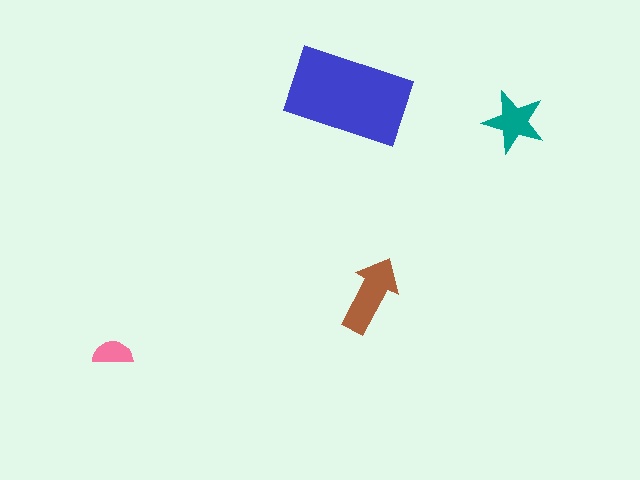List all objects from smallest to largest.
The pink semicircle, the teal star, the brown arrow, the blue rectangle.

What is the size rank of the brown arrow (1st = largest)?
2nd.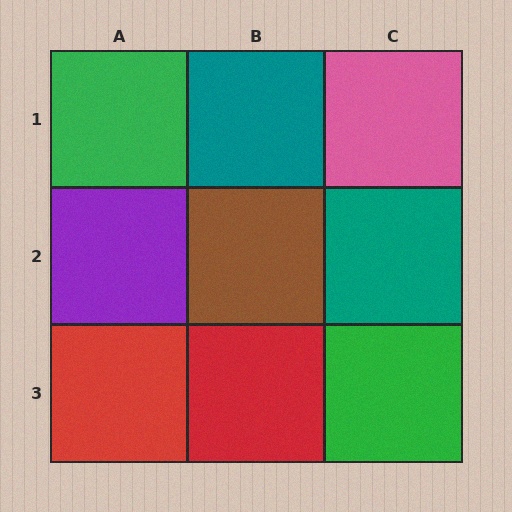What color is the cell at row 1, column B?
Teal.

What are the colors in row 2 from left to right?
Purple, brown, teal.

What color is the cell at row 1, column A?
Green.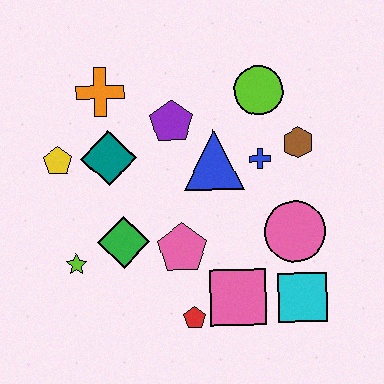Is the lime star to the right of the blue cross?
No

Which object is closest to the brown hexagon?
The blue cross is closest to the brown hexagon.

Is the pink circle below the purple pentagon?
Yes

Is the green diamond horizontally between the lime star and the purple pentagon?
Yes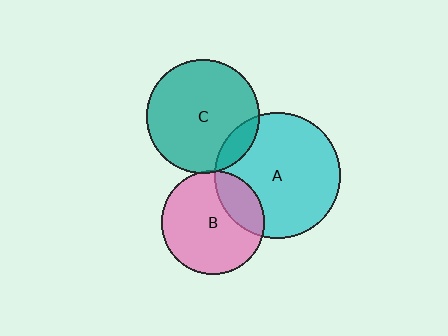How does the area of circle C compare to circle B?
Approximately 1.2 times.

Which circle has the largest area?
Circle A (cyan).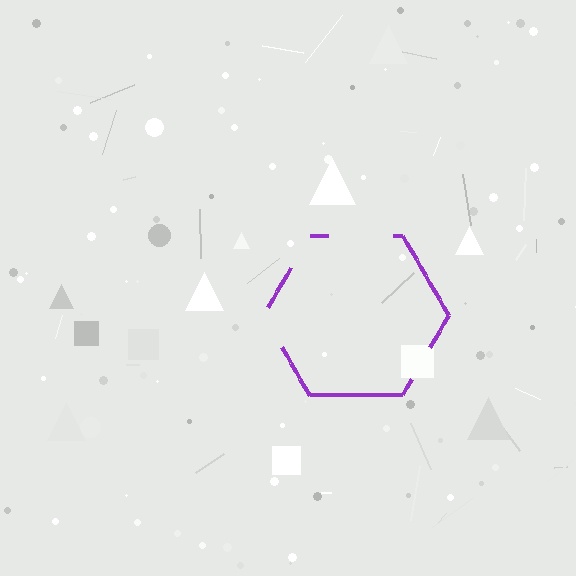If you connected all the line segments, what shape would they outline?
They would outline a hexagon.